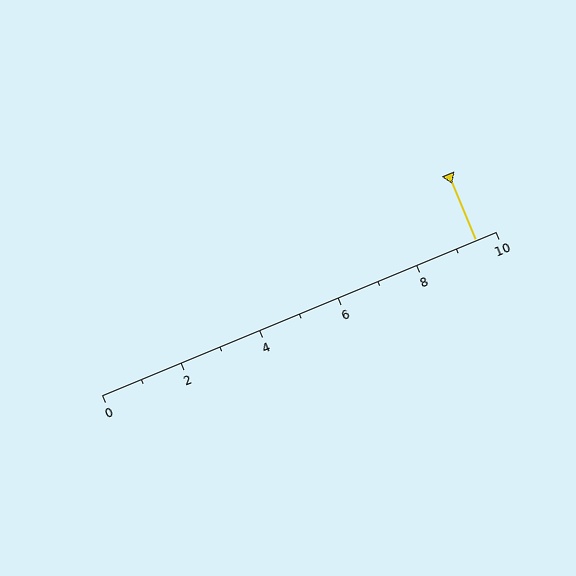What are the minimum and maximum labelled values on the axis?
The axis runs from 0 to 10.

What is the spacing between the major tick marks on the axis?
The major ticks are spaced 2 apart.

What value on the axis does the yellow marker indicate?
The marker indicates approximately 9.5.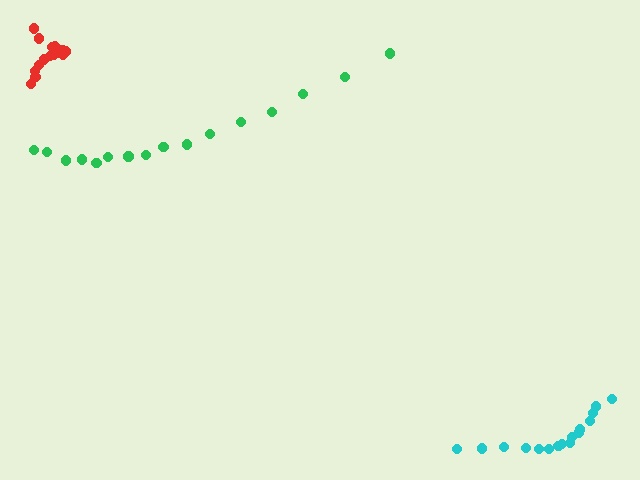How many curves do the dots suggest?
There are 3 distinct paths.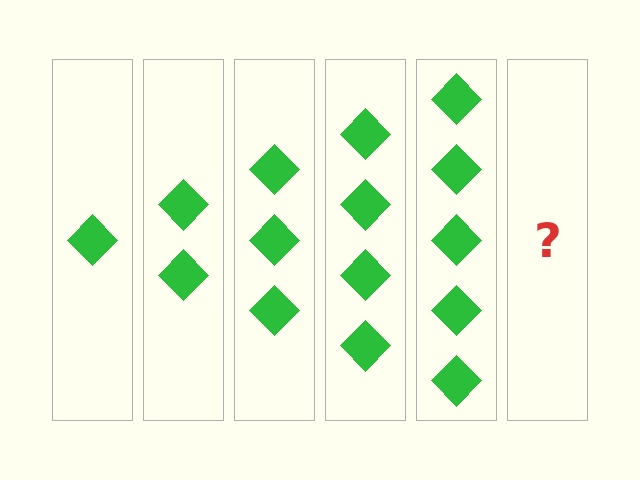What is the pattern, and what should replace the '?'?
The pattern is that each step adds one more diamond. The '?' should be 6 diamonds.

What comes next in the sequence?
The next element should be 6 diamonds.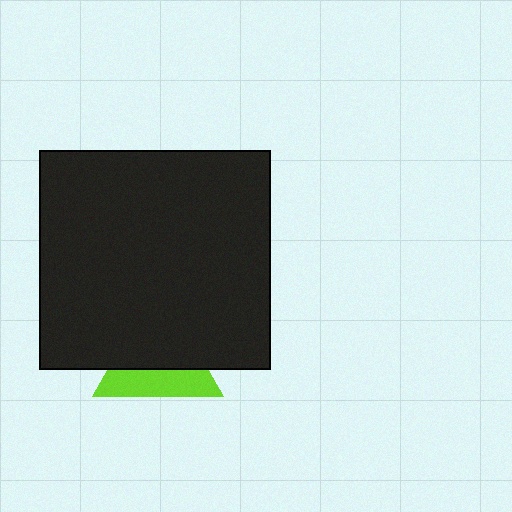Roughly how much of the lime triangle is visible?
A small part of it is visible (roughly 42%).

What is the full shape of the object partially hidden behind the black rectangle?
The partially hidden object is a lime triangle.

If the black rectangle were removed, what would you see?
You would see the complete lime triangle.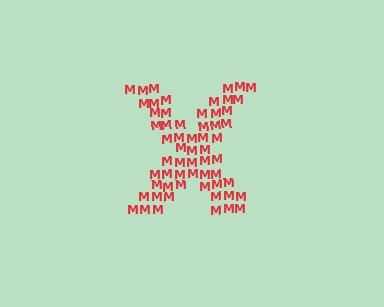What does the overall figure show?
The overall figure shows the letter X.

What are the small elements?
The small elements are letter M's.